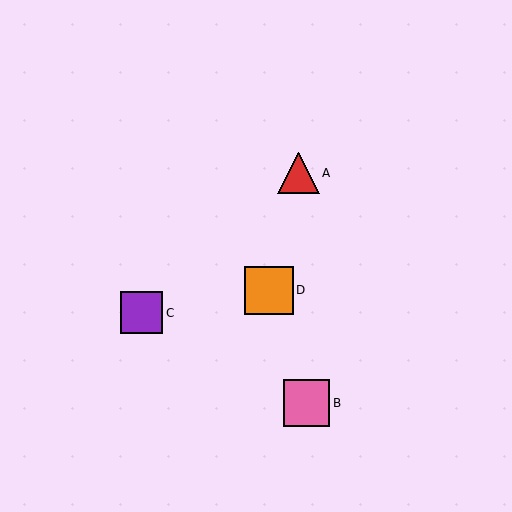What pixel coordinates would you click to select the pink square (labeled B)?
Click at (307, 403) to select the pink square B.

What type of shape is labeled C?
Shape C is a purple square.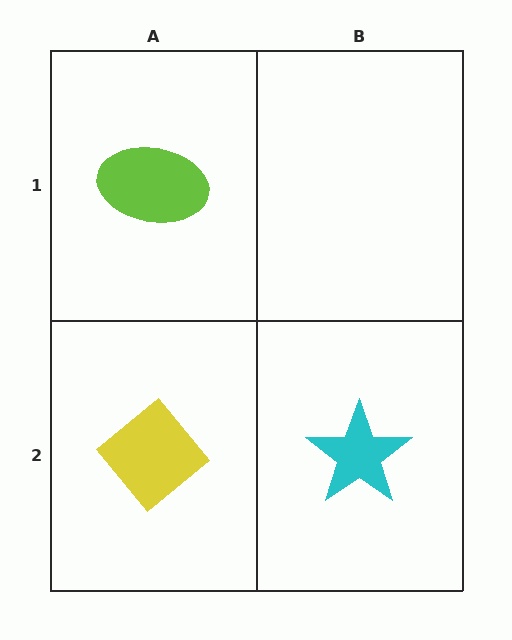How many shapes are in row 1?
1 shape.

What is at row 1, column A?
A lime ellipse.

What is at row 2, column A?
A yellow diamond.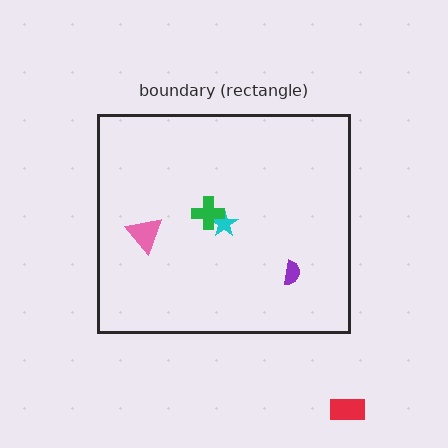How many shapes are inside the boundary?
4 inside, 1 outside.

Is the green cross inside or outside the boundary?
Inside.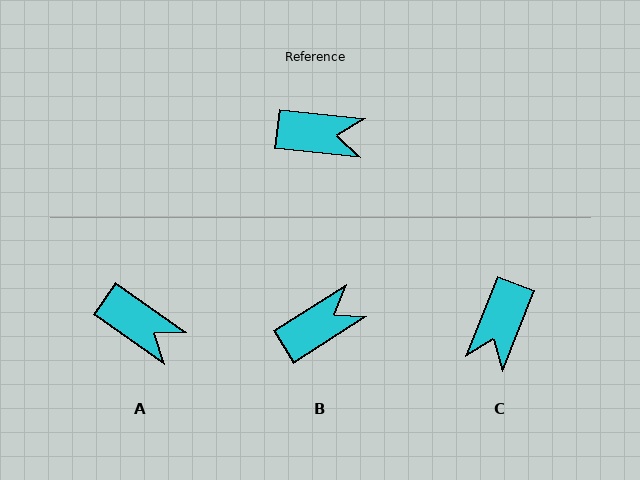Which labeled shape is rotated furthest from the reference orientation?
C, about 106 degrees away.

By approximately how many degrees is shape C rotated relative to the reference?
Approximately 106 degrees clockwise.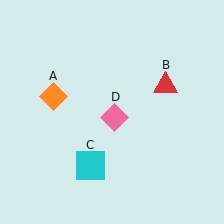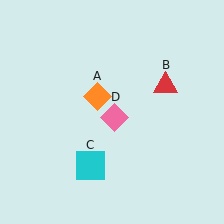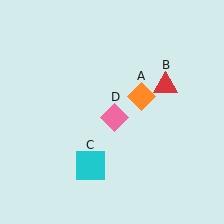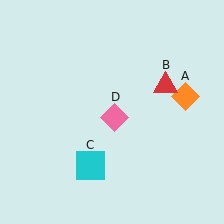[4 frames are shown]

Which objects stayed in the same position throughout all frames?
Red triangle (object B) and cyan square (object C) and pink diamond (object D) remained stationary.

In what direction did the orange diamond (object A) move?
The orange diamond (object A) moved right.